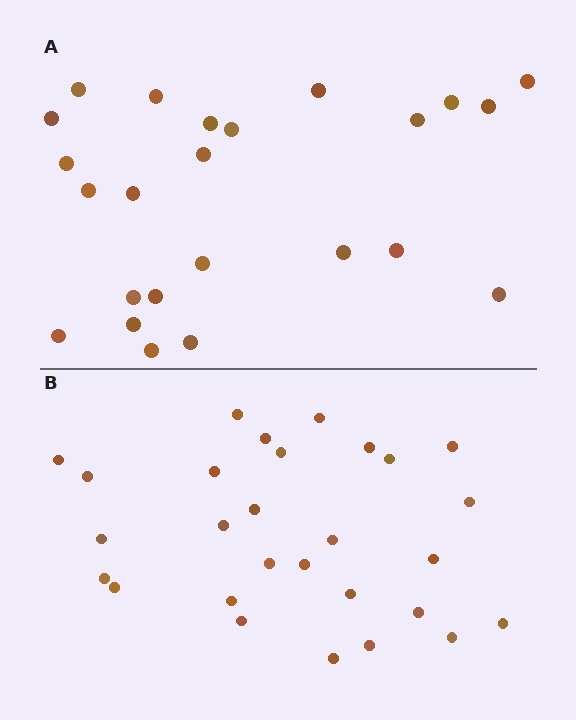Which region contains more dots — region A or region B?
Region B (the bottom region) has more dots.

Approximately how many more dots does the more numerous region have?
Region B has about 4 more dots than region A.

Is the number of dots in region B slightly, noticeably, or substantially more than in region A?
Region B has only slightly more — the two regions are fairly close. The ratio is roughly 1.2 to 1.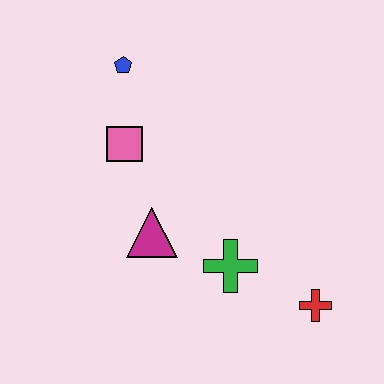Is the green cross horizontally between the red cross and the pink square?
Yes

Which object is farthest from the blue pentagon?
The red cross is farthest from the blue pentagon.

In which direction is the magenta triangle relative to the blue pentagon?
The magenta triangle is below the blue pentagon.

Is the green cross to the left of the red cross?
Yes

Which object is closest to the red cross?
The green cross is closest to the red cross.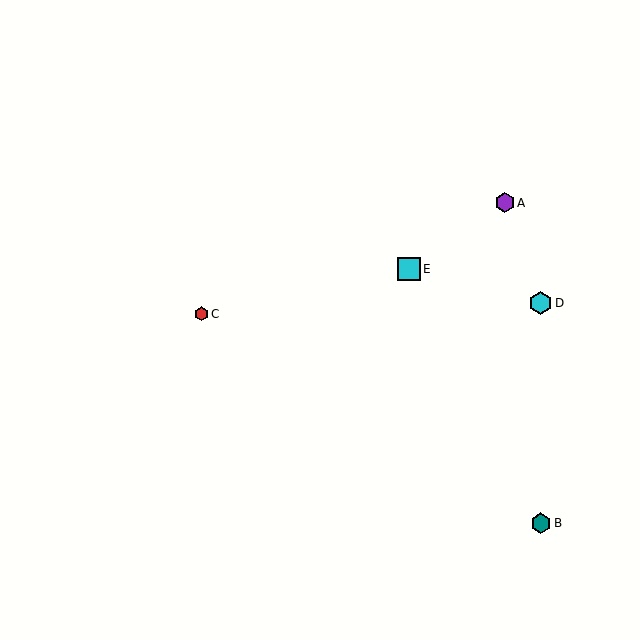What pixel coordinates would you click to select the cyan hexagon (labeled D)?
Click at (540, 303) to select the cyan hexagon D.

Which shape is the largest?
The cyan square (labeled E) is the largest.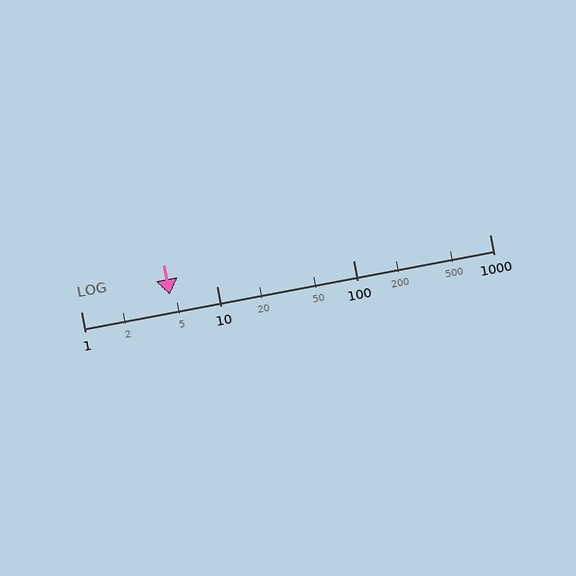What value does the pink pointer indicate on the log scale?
The pointer indicates approximately 4.5.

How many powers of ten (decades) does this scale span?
The scale spans 3 decades, from 1 to 1000.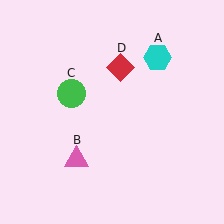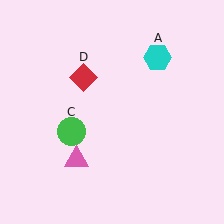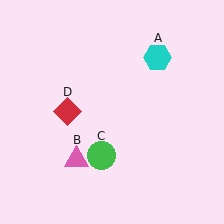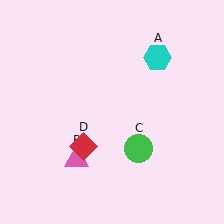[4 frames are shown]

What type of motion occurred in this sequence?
The green circle (object C), red diamond (object D) rotated counterclockwise around the center of the scene.